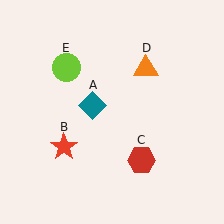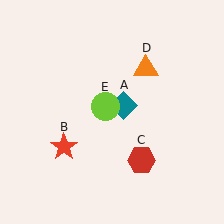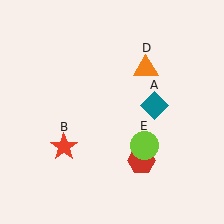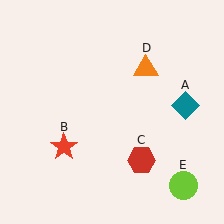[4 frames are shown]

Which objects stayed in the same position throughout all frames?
Red star (object B) and red hexagon (object C) and orange triangle (object D) remained stationary.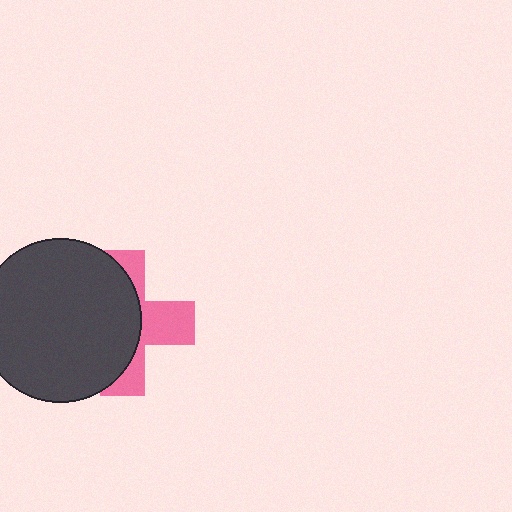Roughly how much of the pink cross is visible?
A small part of it is visible (roughly 41%).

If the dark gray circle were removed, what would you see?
You would see the complete pink cross.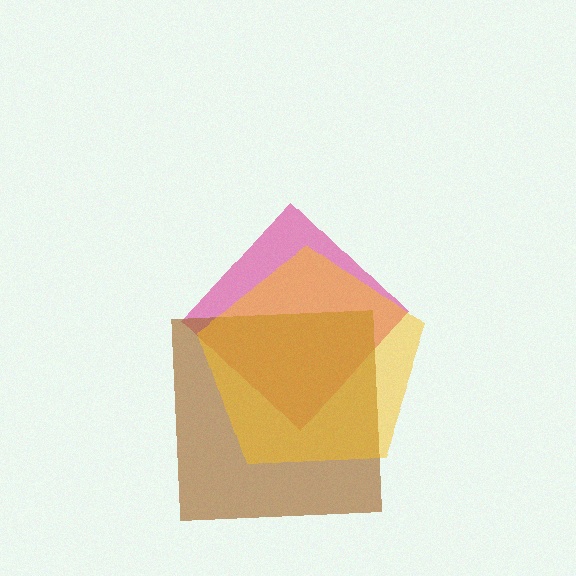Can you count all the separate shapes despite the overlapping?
Yes, there are 3 separate shapes.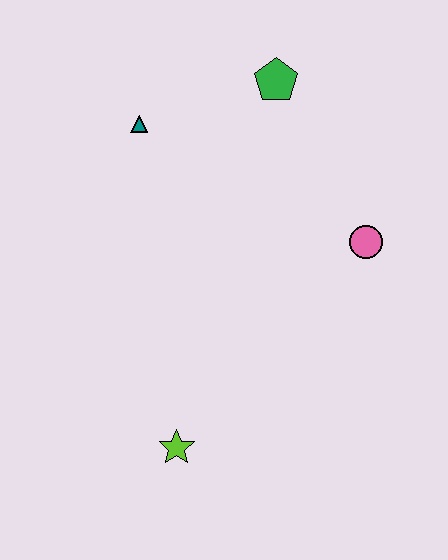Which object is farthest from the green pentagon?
The lime star is farthest from the green pentagon.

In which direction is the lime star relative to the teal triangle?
The lime star is below the teal triangle.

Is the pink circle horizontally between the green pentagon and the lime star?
No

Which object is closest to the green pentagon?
The teal triangle is closest to the green pentagon.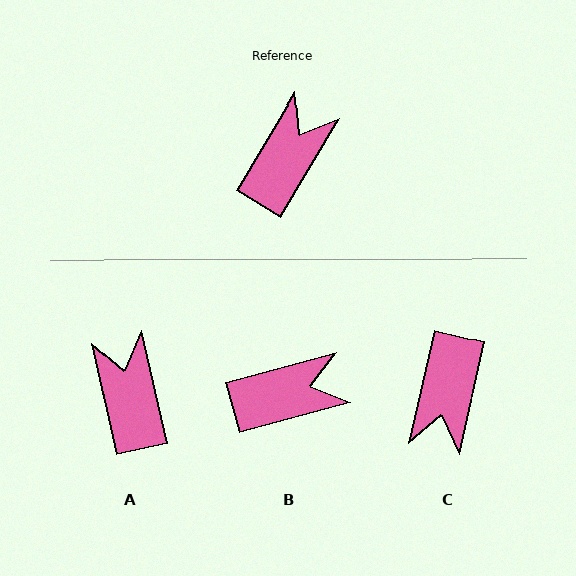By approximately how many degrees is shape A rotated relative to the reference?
Approximately 44 degrees counter-clockwise.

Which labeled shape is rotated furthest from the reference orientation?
C, about 162 degrees away.